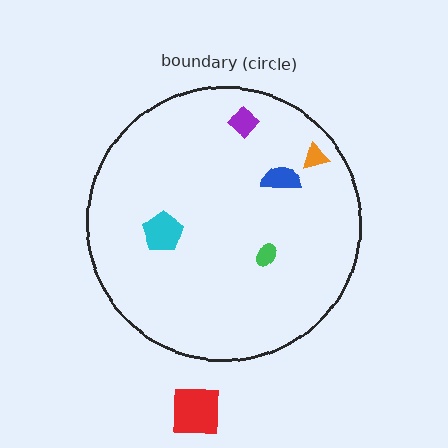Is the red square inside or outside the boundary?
Outside.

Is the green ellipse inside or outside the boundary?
Inside.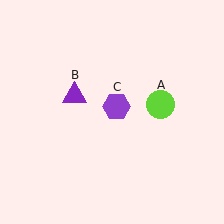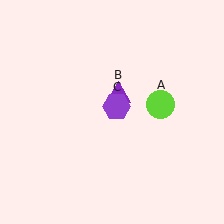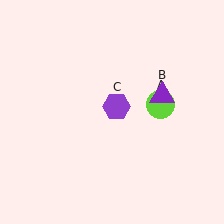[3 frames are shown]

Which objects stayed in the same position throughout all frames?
Lime circle (object A) and purple hexagon (object C) remained stationary.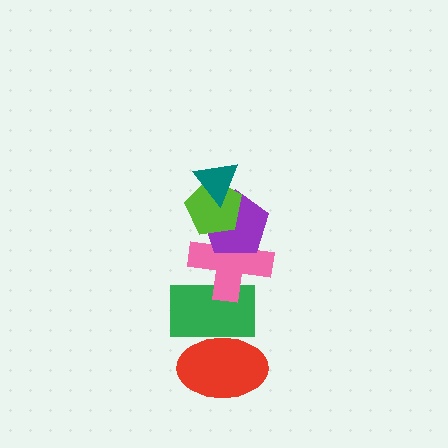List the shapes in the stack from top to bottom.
From top to bottom: the teal triangle, the lime pentagon, the purple pentagon, the pink cross, the green rectangle, the red ellipse.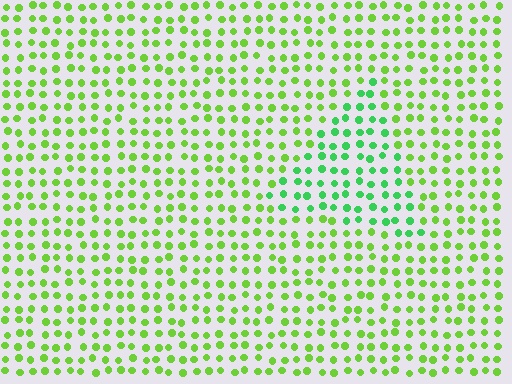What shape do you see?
I see a triangle.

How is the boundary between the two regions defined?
The boundary is defined purely by a slight shift in hue (about 34 degrees). Spacing, size, and orientation are identical on both sides.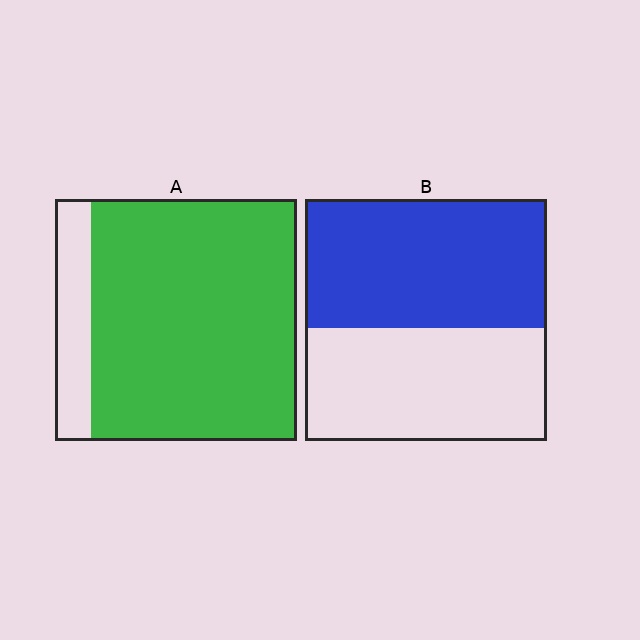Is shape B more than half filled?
Roughly half.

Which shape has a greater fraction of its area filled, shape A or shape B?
Shape A.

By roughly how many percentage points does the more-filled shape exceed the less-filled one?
By roughly 30 percentage points (A over B).